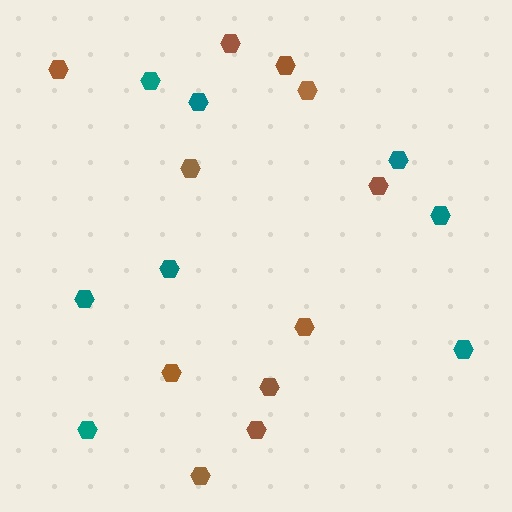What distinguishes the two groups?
There are 2 groups: one group of brown hexagons (11) and one group of teal hexagons (8).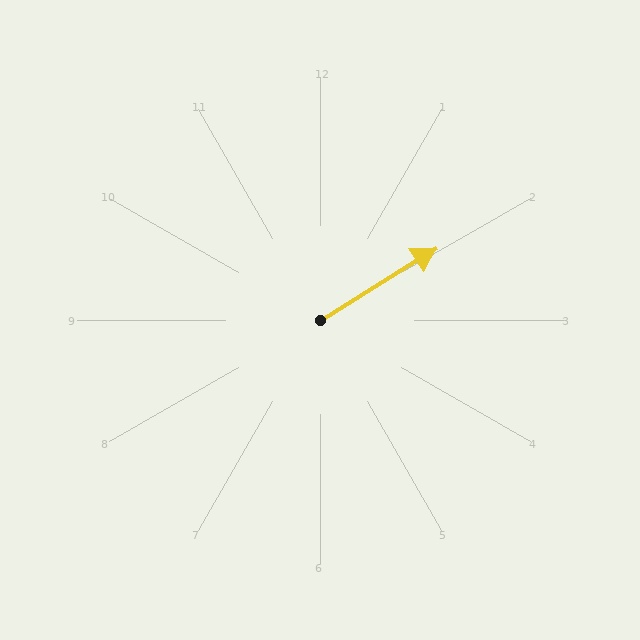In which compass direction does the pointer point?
Northeast.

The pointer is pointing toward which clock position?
Roughly 2 o'clock.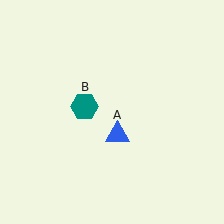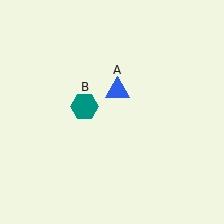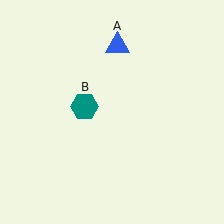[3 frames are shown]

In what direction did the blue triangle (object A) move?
The blue triangle (object A) moved up.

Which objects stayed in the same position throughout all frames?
Teal hexagon (object B) remained stationary.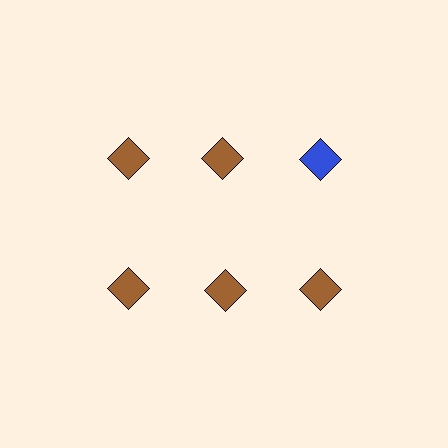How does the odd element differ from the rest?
It has a different color: blue instead of brown.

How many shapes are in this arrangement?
There are 6 shapes arranged in a grid pattern.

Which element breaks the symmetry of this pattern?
The blue diamond in the top row, center column breaks the symmetry. All other shapes are brown diamonds.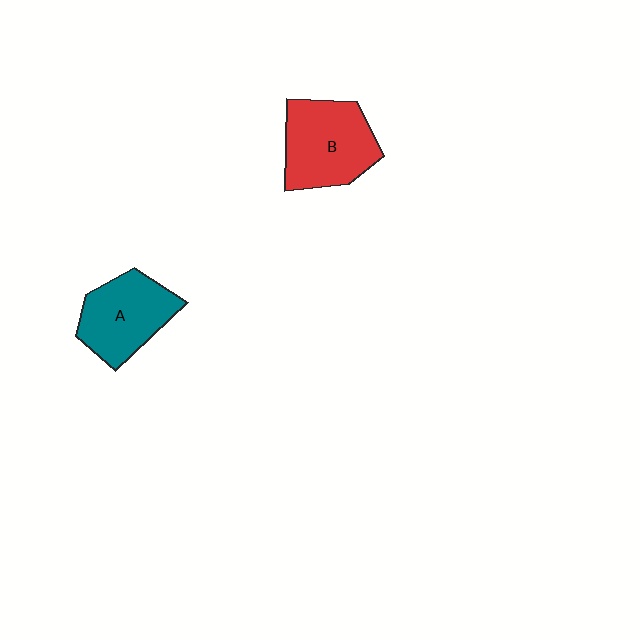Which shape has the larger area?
Shape B (red).